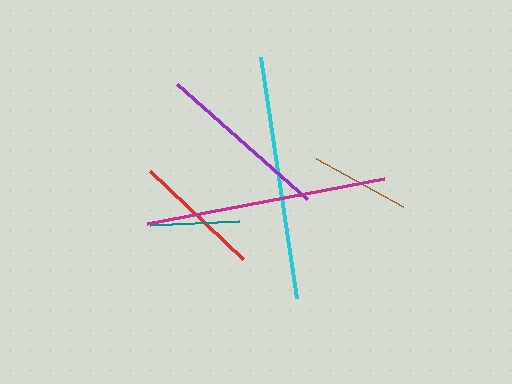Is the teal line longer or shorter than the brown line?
The brown line is longer than the teal line.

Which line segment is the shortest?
The teal line is the shortest at approximately 89 pixels.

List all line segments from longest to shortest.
From longest to shortest: cyan, magenta, purple, red, brown, teal.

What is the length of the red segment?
The red segment is approximately 128 pixels long.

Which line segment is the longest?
The cyan line is the longest at approximately 243 pixels.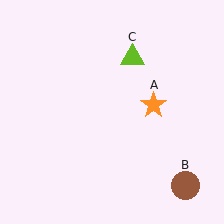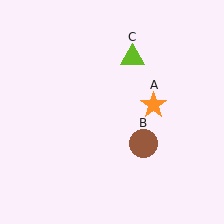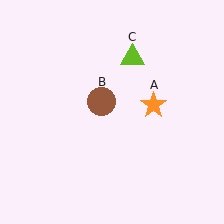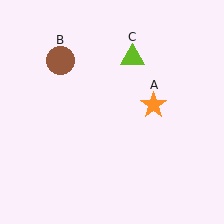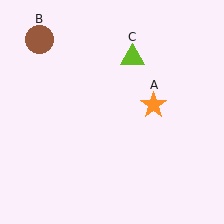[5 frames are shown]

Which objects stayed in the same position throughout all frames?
Orange star (object A) and lime triangle (object C) remained stationary.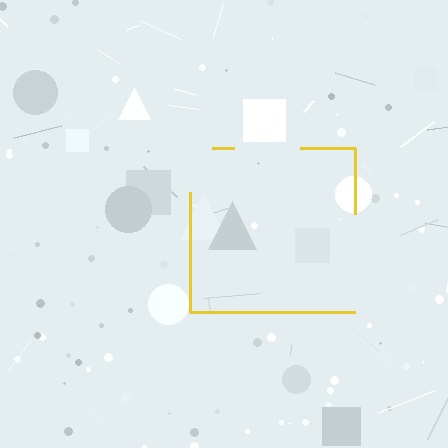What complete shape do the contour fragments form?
The contour fragments form a square.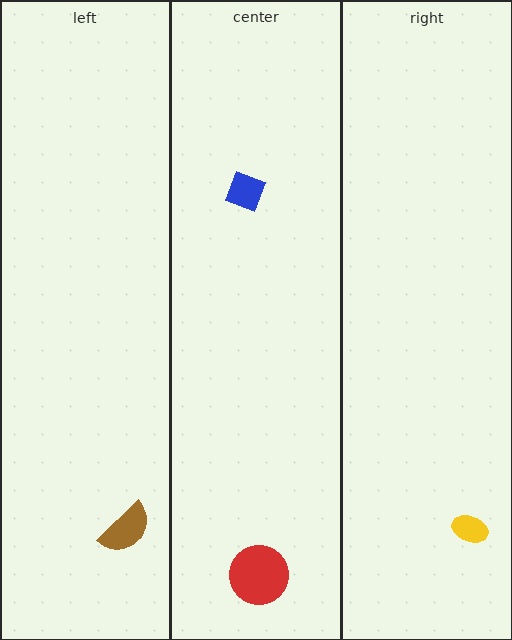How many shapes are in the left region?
1.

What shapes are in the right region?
The yellow ellipse.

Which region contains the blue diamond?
The center region.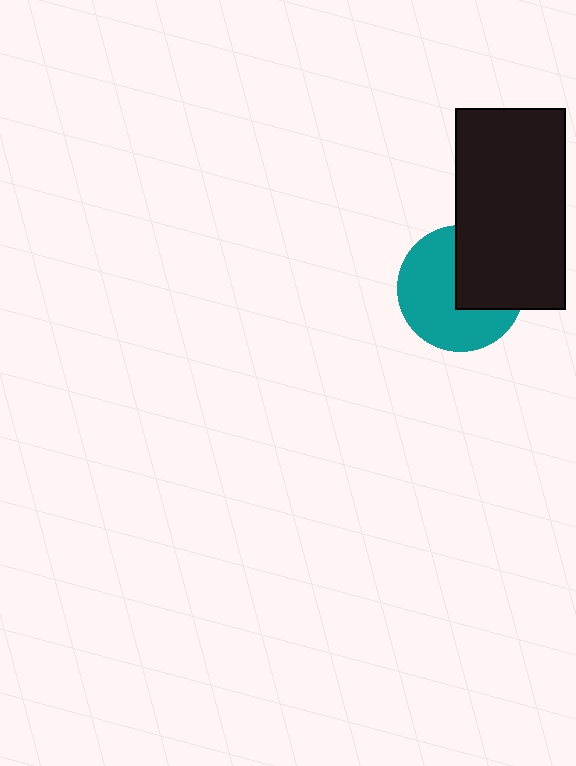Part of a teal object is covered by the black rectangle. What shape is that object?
It is a circle.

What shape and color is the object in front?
The object in front is a black rectangle.